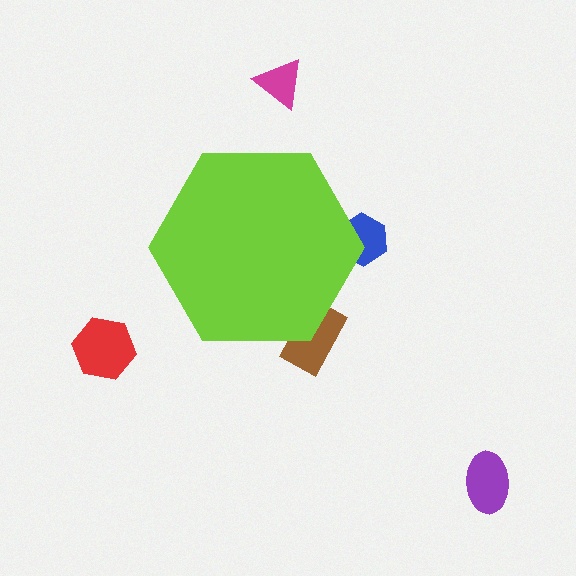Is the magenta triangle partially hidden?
No, the magenta triangle is fully visible.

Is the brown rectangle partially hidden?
Yes, the brown rectangle is partially hidden behind the lime hexagon.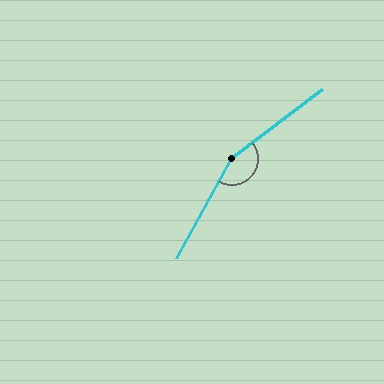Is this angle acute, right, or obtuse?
It is obtuse.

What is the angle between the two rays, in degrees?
Approximately 156 degrees.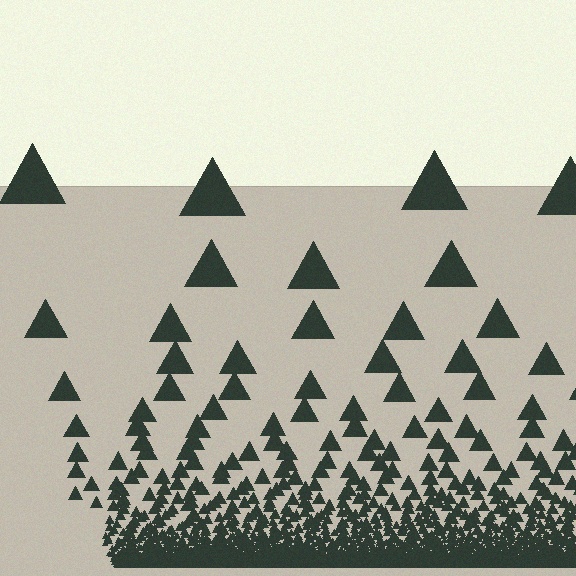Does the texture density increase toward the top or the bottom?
Density increases toward the bottom.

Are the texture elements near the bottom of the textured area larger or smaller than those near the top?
Smaller. The gradient is inverted — elements near the bottom are smaller and denser.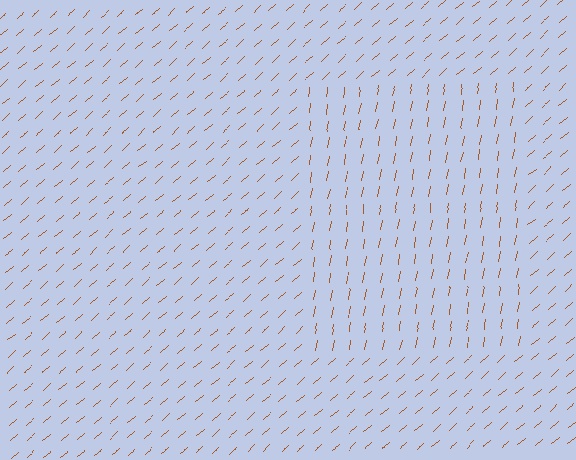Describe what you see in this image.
The image is filled with small brown line segments. A rectangle region in the image has lines oriented differently from the surrounding lines, creating a visible texture boundary.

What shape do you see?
I see a rectangle.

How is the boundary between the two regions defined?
The boundary is defined purely by a change in line orientation (approximately 39 degrees difference). All lines are the same color and thickness.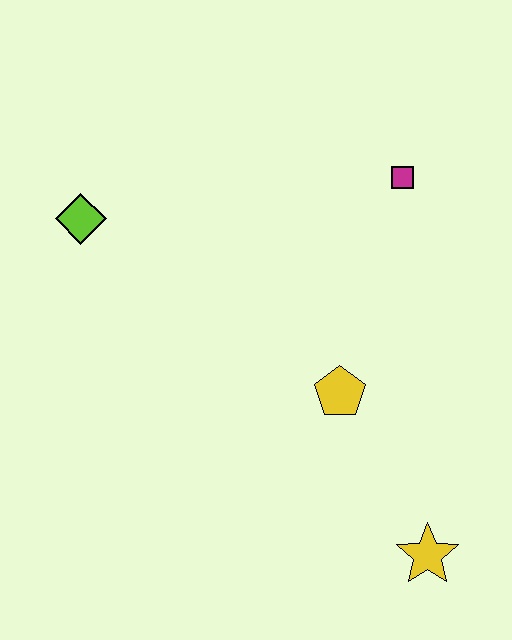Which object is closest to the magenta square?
The yellow pentagon is closest to the magenta square.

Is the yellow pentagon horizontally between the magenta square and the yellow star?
No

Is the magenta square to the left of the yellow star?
Yes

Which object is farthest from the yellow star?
The lime diamond is farthest from the yellow star.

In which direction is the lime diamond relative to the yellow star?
The lime diamond is to the left of the yellow star.